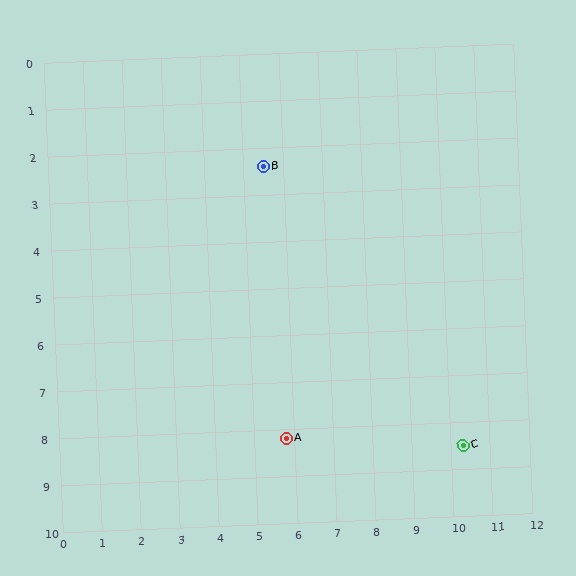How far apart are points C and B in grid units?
Points C and B are about 7.8 grid units apart.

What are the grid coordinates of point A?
Point A is at approximately (5.8, 8.2).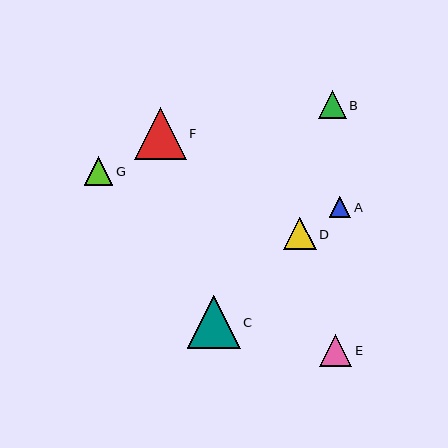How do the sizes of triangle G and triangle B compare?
Triangle G and triangle B are approximately the same size.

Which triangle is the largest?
Triangle C is the largest with a size of approximately 53 pixels.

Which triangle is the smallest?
Triangle A is the smallest with a size of approximately 21 pixels.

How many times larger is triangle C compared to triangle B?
Triangle C is approximately 1.9 times the size of triangle B.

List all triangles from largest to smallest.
From largest to smallest: C, F, E, D, G, B, A.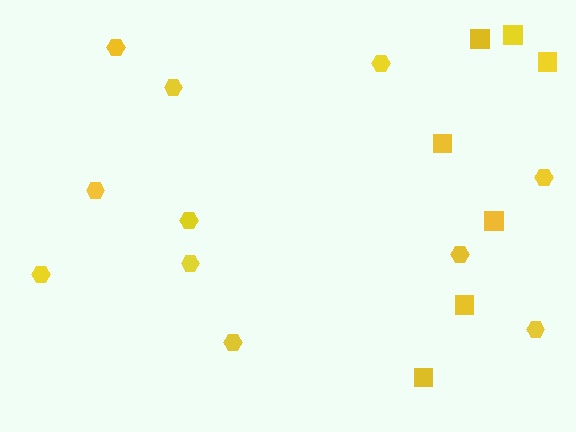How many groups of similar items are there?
There are 2 groups: one group of hexagons (11) and one group of squares (7).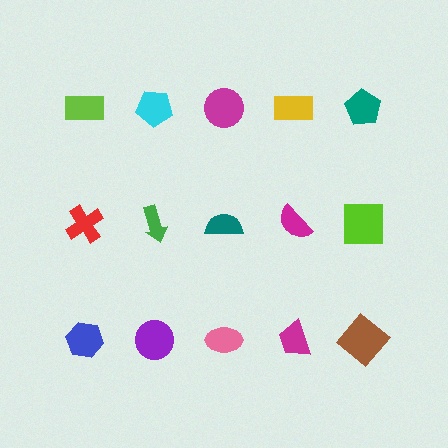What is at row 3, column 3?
A pink ellipse.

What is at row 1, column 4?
A yellow rectangle.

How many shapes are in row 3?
5 shapes.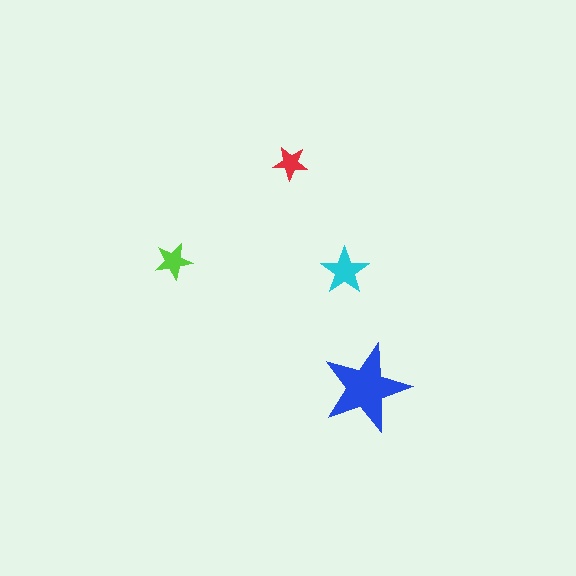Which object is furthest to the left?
The lime star is leftmost.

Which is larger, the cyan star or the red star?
The cyan one.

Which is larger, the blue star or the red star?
The blue one.